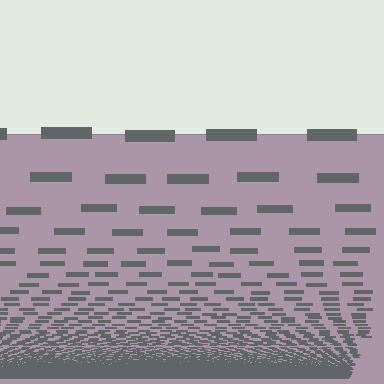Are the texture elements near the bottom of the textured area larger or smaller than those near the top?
Smaller. The gradient is inverted — elements near the bottom are smaller and denser.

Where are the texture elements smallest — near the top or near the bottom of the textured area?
Near the bottom.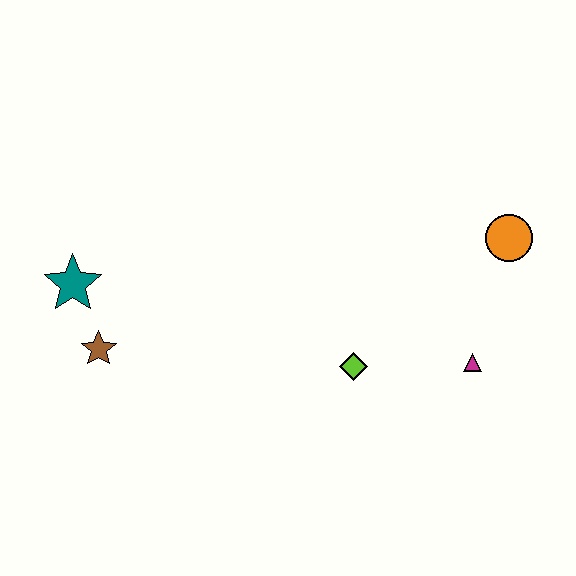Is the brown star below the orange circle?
Yes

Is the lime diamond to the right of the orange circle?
No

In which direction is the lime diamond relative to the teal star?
The lime diamond is to the right of the teal star.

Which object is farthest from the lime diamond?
The teal star is farthest from the lime diamond.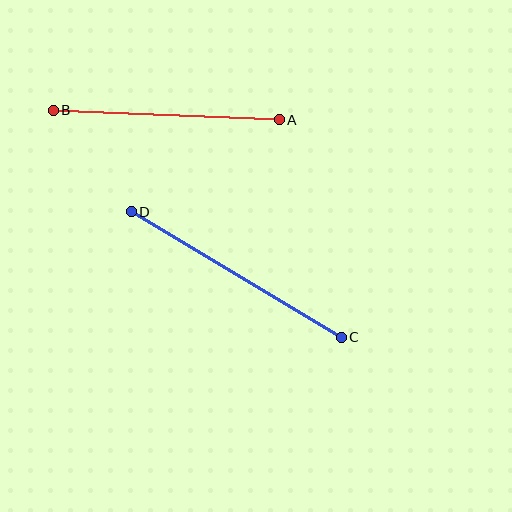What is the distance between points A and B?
The distance is approximately 226 pixels.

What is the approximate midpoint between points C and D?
The midpoint is at approximately (236, 275) pixels.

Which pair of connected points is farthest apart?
Points C and D are farthest apart.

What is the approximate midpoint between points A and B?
The midpoint is at approximately (166, 115) pixels.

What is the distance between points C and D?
The distance is approximately 245 pixels.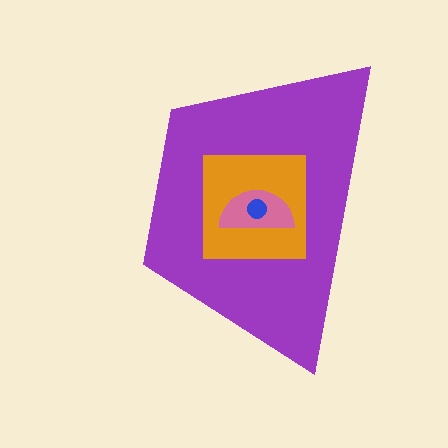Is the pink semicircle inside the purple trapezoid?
Yes.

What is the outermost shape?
The purple trapezoid.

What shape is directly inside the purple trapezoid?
The orange square.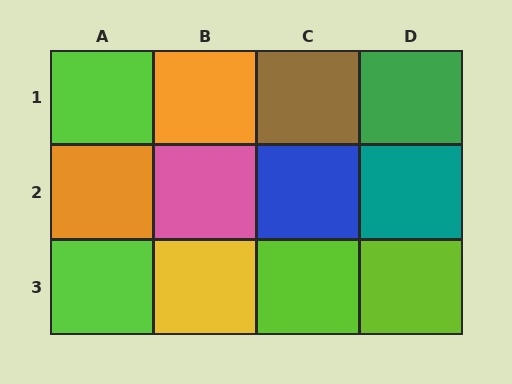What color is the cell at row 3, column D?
Lime.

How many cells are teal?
1 cell is teal.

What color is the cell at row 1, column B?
Orange.